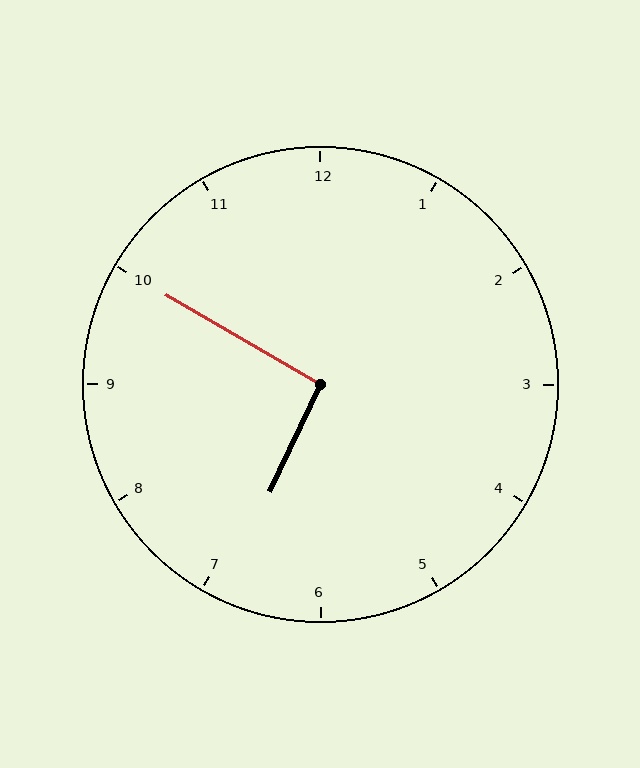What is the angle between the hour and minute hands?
Approximately 95 degrees.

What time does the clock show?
6:50.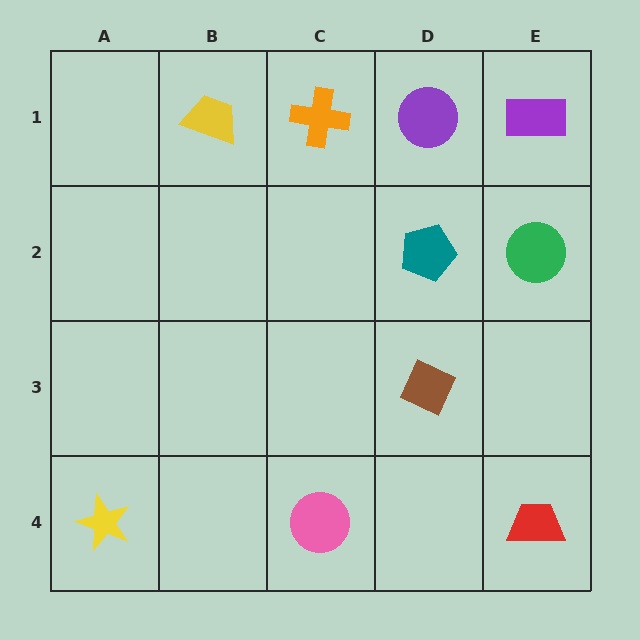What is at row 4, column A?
A yellow star.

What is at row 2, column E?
A green circle.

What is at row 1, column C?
An orange cross.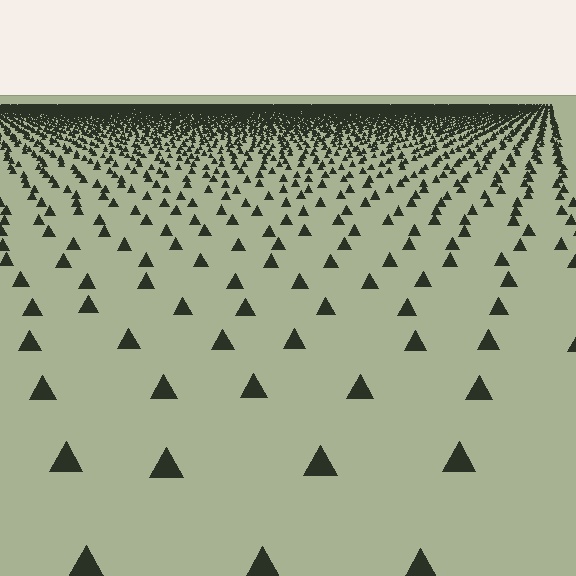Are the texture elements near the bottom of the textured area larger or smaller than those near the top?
Larger. Near the bottom, elements are closer to the viewer and appear at a bigger on-screen size.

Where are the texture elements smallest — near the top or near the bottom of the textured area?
Near the top.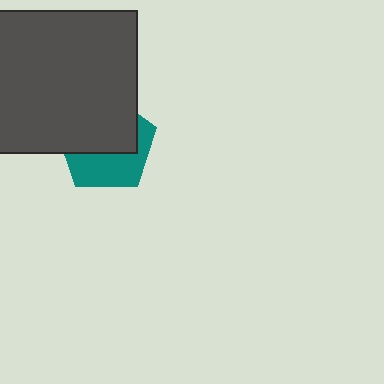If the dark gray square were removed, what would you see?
You would see the complete teal pentagon.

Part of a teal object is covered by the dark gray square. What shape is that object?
It is a pentagon.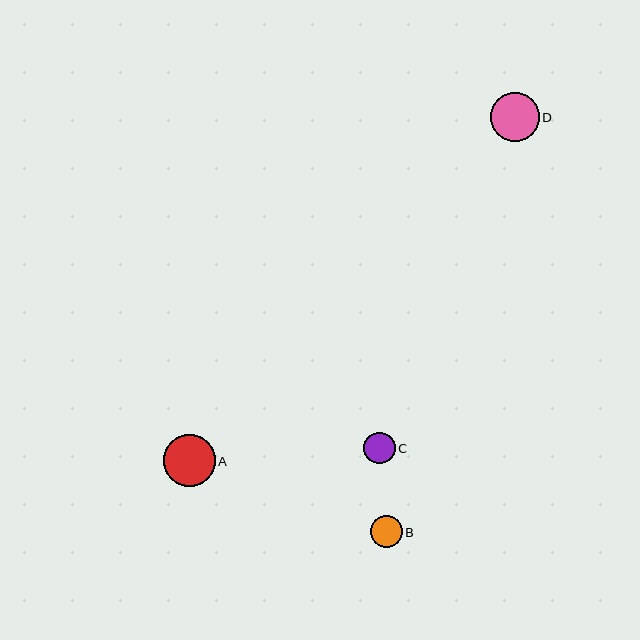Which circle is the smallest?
Circle C is the smallest with a size of approximately 31 pixels.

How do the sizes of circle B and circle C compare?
Circle B and circle C are approximately the same size.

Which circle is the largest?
Circle A is the largest with a size of approximately 52 pixels.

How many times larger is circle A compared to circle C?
Circle A is approximately 1.7 times the size of circle C.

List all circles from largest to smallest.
From largest to smallest: A, D, B, C.